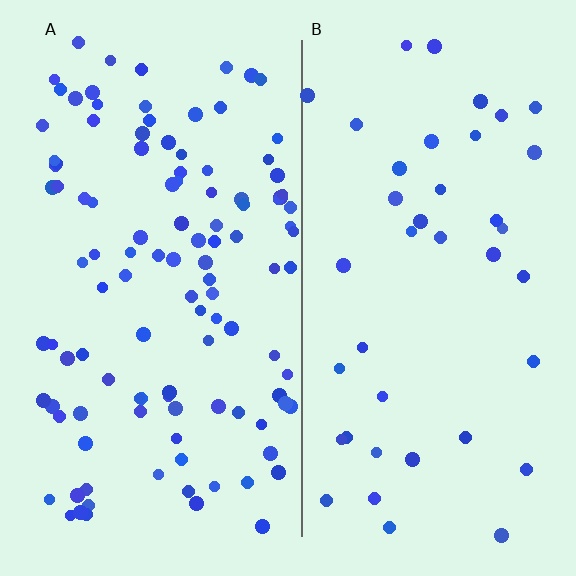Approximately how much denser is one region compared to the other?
Approximately 2.8× — region A over region B.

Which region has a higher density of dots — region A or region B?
A (the left).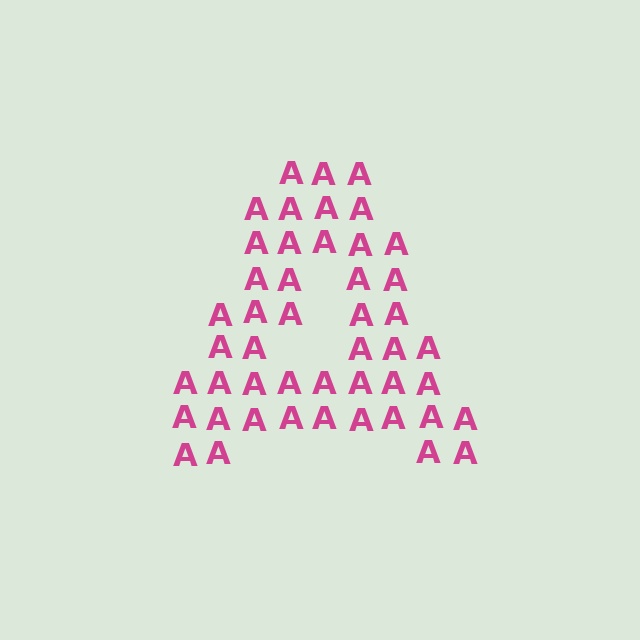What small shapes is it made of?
It is made of small letter A's.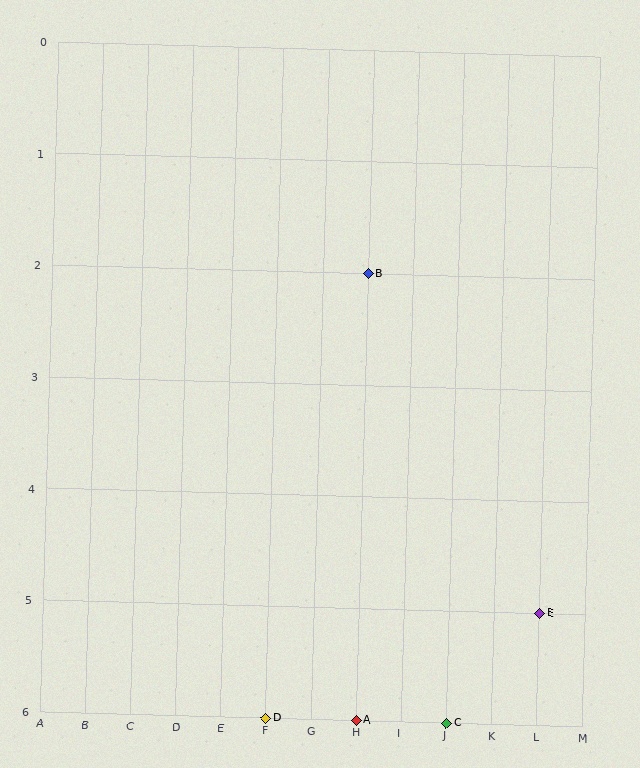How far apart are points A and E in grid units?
Points A and E are 4 columns and 1 row apart (about 4.1 grid units diagonally).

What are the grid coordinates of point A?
Point A is at grid coordinates (H, 6).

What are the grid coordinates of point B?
Point B is at grid coordinates (H, 2).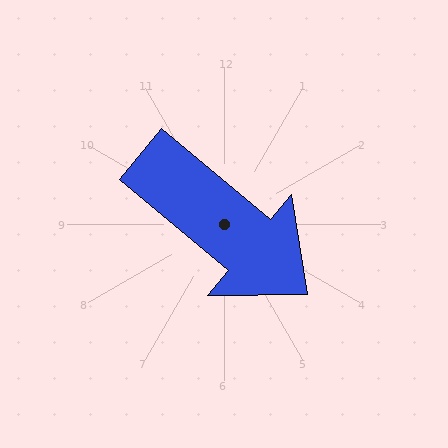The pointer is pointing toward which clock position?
Roughly 4 o'clock.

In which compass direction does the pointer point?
Southeast.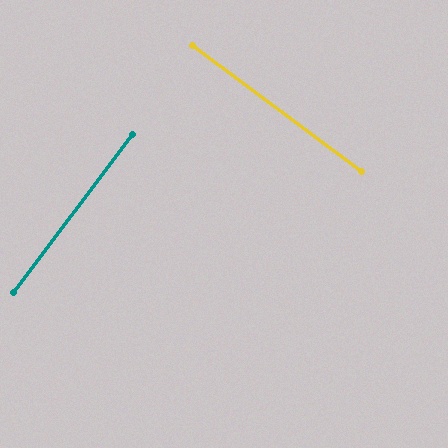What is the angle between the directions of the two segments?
Approximately 90 degrees.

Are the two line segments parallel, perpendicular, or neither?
Perpendicular — they meet at approximately 90°.